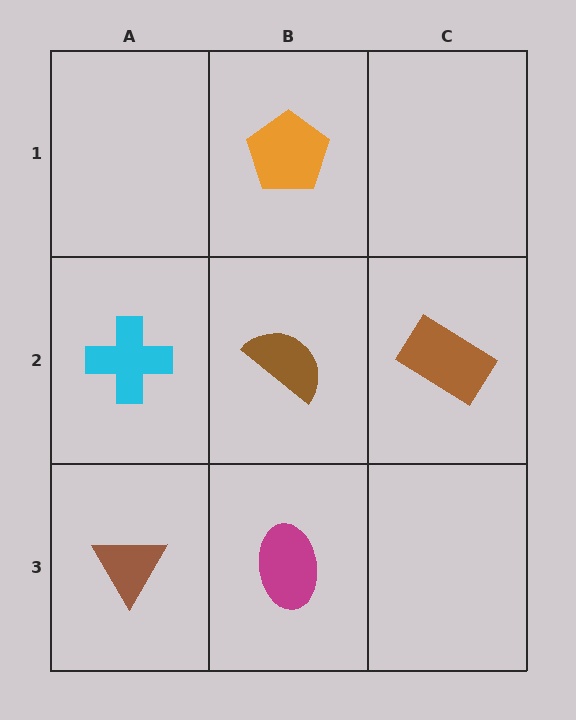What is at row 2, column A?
A cyan cross.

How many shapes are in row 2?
3 shapes.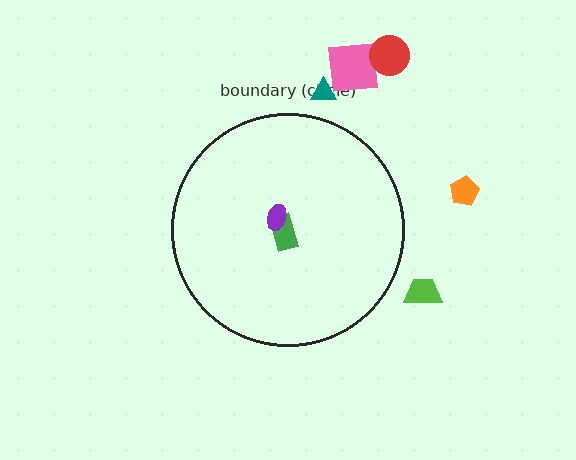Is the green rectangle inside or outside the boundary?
Inside.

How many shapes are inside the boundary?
2 inside, 5 outside.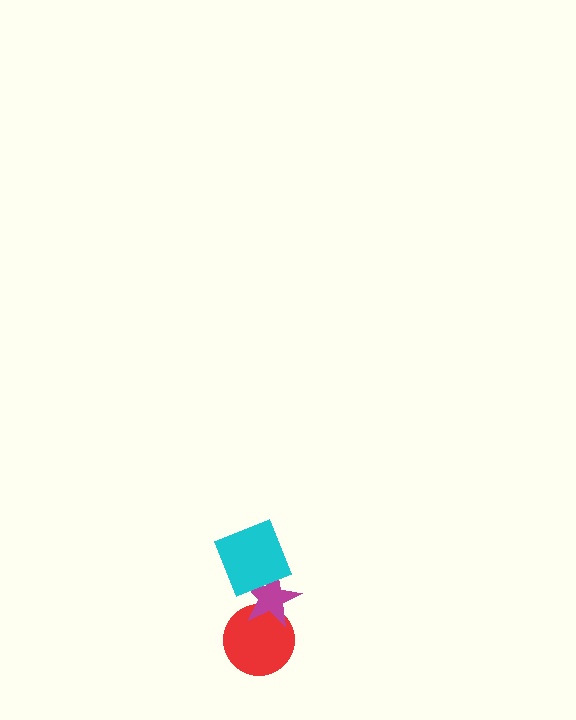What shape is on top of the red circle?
The magenta star is on top of the red circle.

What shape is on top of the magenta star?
The cyan square is on top of the magenta star.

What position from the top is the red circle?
The red circle is 3rd from the top.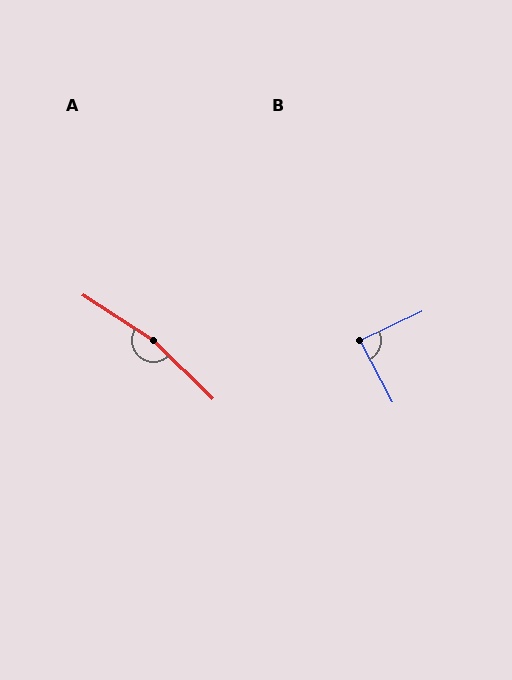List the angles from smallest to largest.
B (87°), A (168°).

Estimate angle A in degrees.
Approximately 168 degrees.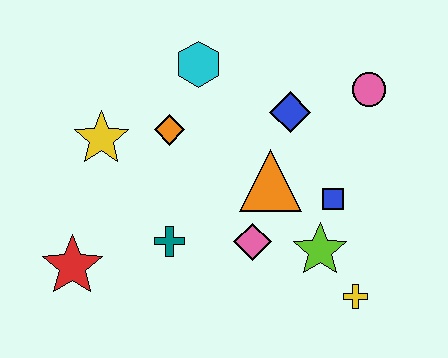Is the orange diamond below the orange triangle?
No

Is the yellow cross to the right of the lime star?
Yes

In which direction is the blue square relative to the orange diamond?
The blue square is to the right of the orange diamond.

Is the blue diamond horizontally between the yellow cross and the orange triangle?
Yes